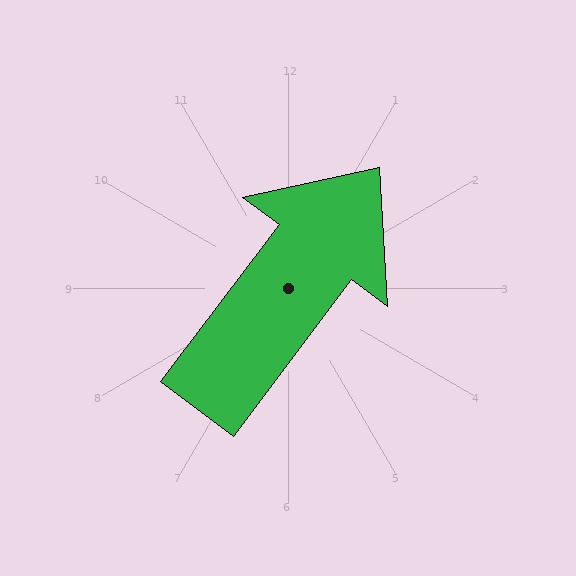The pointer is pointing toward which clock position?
Roughly 1 o'clock.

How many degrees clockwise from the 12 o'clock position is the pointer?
Approximately 37 degrees.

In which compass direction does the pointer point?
Northeast.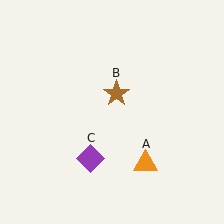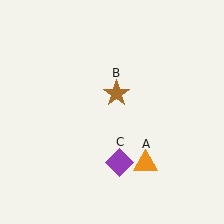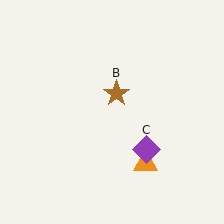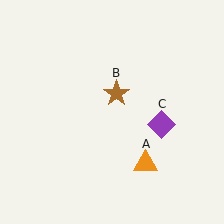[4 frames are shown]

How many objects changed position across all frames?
1 object changed position: purple diamond (object C).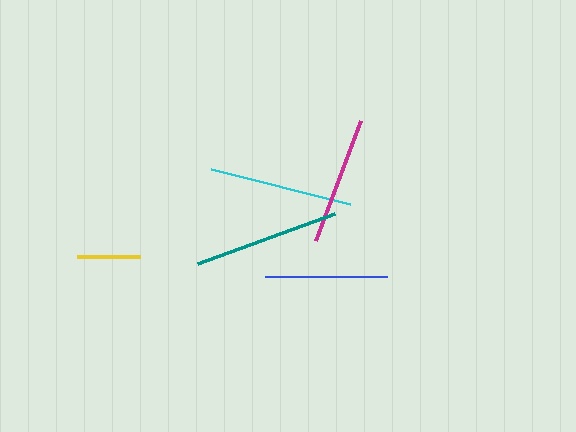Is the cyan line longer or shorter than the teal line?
The teal line is longer than the cyan line.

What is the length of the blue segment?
The blue segment is approximately 123 pixels long.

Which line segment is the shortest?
The yellow line is the shortest at approximately 63 pixels.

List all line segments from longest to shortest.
From longest to shortest: teal, cyan, magenta, blue, yellow.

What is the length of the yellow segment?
The yellow segment is approximately 63 pixels long.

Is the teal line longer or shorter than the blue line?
The teal line is longer than the blue line.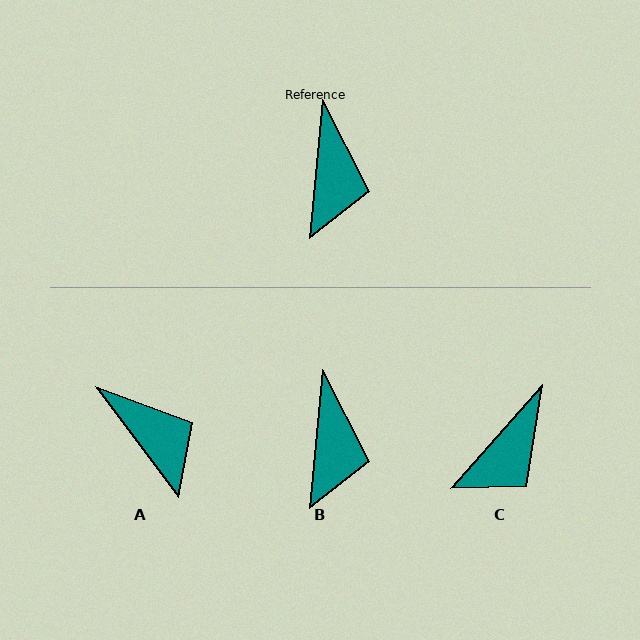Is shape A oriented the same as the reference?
No, it is off by about 42 degrees.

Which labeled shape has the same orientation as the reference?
B.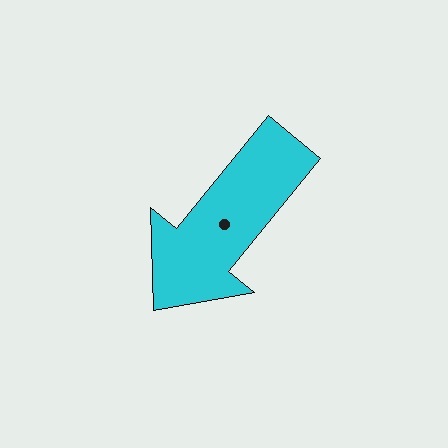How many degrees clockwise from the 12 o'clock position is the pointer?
Approximately 219 degrees.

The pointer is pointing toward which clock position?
Roughly 7 o'clock.